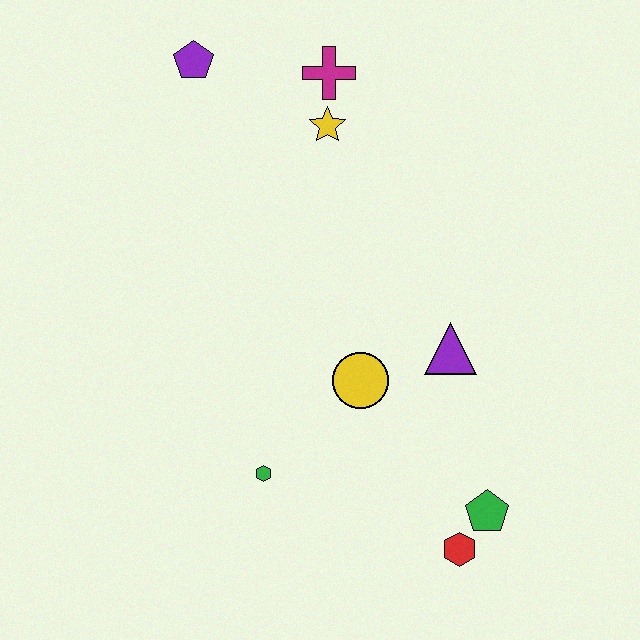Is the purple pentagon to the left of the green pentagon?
Yes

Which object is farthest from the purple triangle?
The purple pentagon is farthest from the purple triangle.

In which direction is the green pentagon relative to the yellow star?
The green pentagon is below the yellow star.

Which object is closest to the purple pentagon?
The magenta cross is closest to the purple pentagon.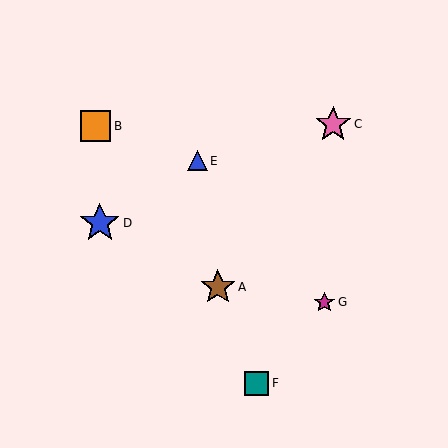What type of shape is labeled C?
Shape C is a pink star.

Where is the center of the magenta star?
The center of the magenta star is at (324, 302).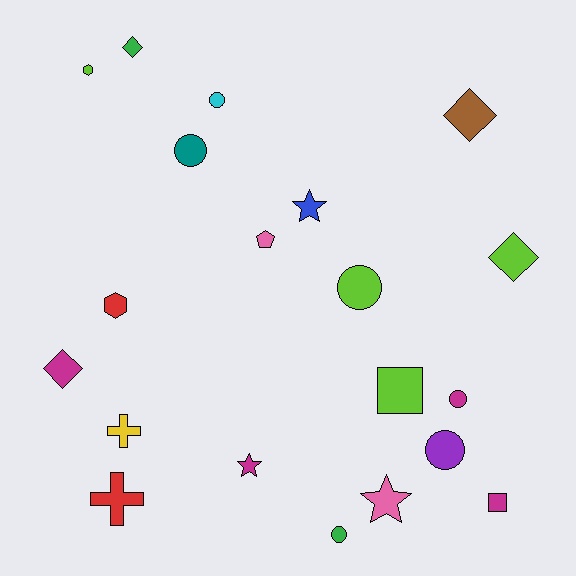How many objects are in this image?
There are 20 objects.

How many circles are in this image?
There are 6 circles.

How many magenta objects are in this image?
There are 4 magenta objects.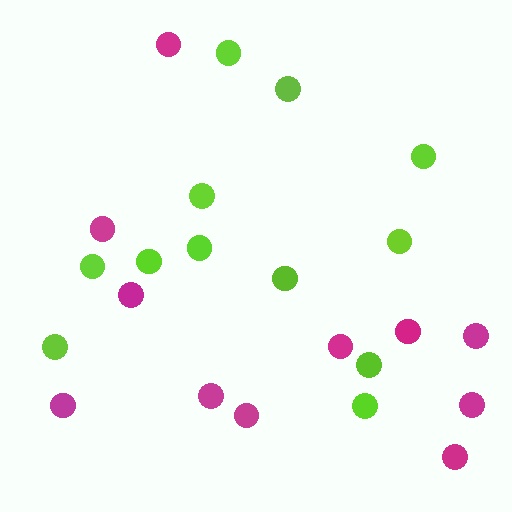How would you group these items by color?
There are 2 groups: one group of magenta circles (11) and one group of lime circles (12).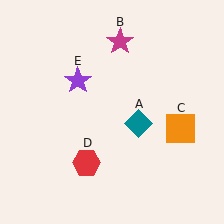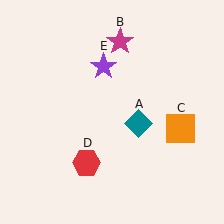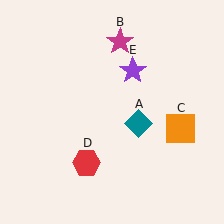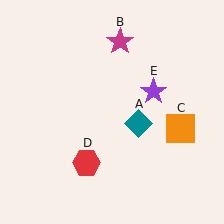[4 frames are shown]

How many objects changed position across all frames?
1 object changed position: purple star (object E).